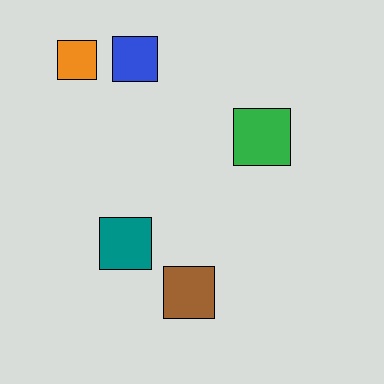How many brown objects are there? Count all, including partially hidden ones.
There is 1 brown object.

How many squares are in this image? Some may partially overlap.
There are 5 squares.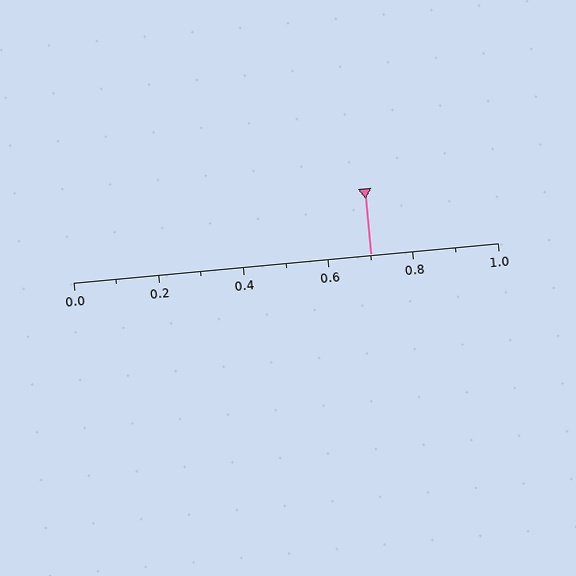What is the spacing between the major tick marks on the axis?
The major ticks are spaced 0.2 apart.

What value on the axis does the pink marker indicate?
The marker indicates approximately 0.7.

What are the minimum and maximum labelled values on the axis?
The axis runs from 0.0 to 1.0.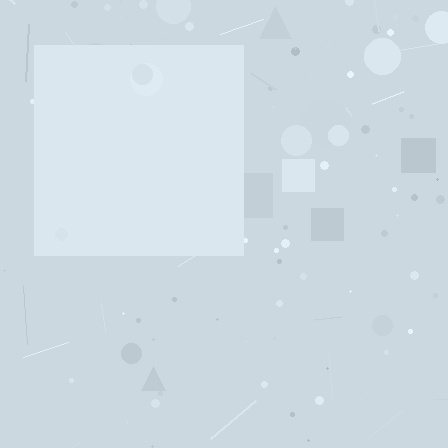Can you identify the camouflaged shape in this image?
The camouflaged shape is a square.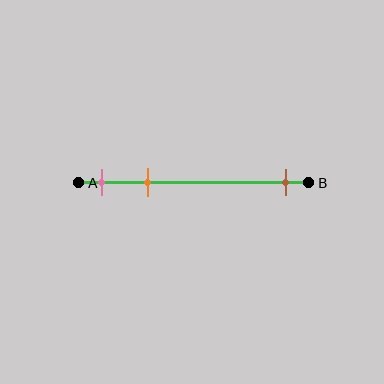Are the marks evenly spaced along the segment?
No, the marks are not evenly spaced.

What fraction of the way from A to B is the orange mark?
The orange mark is approximately 30% (0.3) of the way from A to B.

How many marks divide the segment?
There are 3 marks dividing the segment.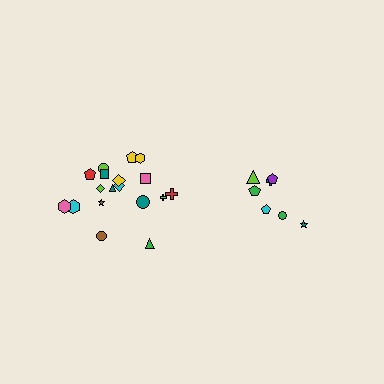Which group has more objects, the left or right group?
The left group.